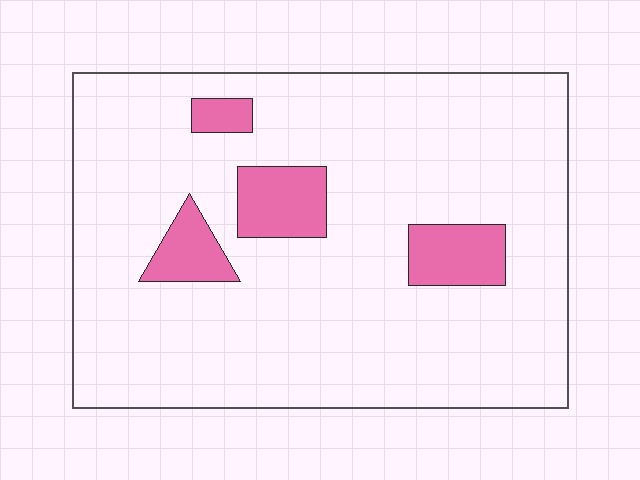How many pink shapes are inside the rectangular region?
4.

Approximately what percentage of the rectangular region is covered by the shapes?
Approximately 10%.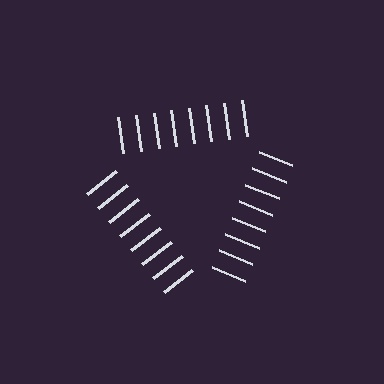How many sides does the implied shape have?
3 sides — the line-ends trace a triangle.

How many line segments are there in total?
24 — 8 along each of the 3 edges.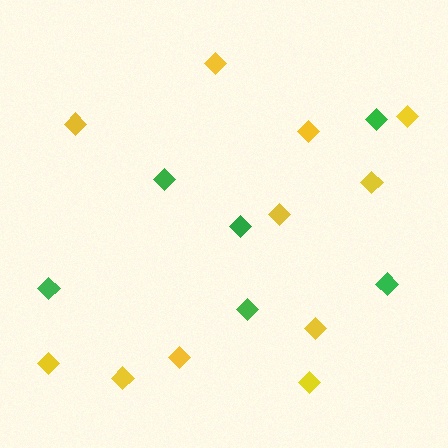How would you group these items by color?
There are 2 groups: one group of yellow diamonds (11) and one group of green diamonds (6).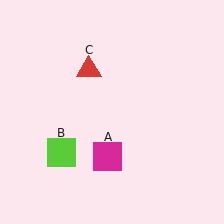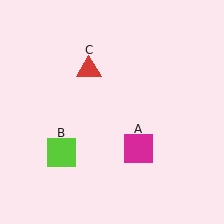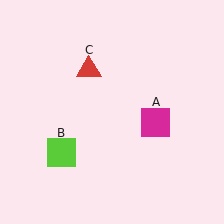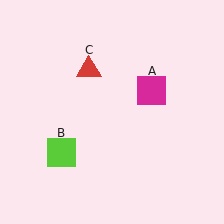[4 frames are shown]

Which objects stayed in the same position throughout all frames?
Lime square (object B) and red triangle (object C) remained stationary.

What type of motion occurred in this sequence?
The magenta square (object A) rotated counterclockwise around the center of the scene.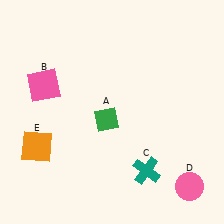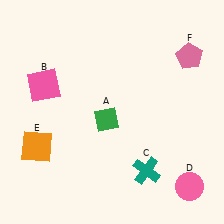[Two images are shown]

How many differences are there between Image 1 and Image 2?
There is 1 difference between the two images.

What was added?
A pink pentagon (F) was added in Image 2.